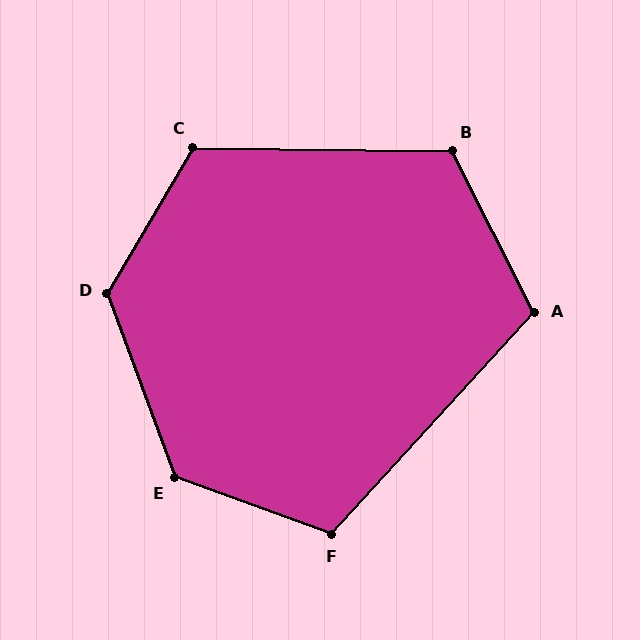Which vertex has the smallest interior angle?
A, at approximately 110 degrees.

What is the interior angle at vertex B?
Approximately 118 degrees (obtuse).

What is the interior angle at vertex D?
Approximately 130 degrees (obtuse).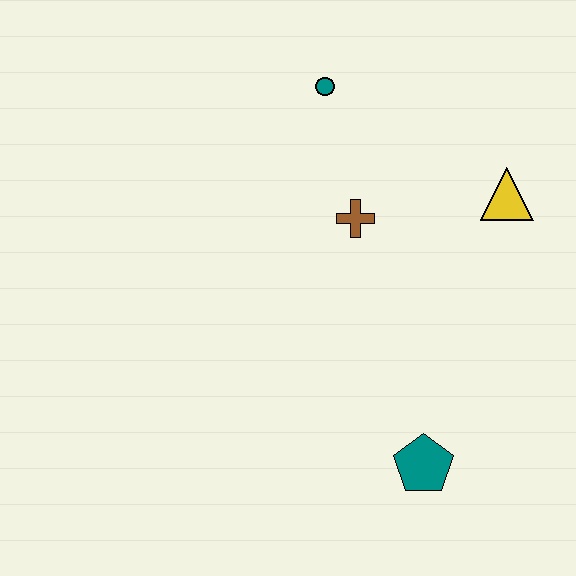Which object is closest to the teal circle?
The brown cross is closest to the teal circle.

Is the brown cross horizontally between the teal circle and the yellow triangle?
Yes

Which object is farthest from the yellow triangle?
The teal pentagon is farthest from the yellow triangle.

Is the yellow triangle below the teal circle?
Yes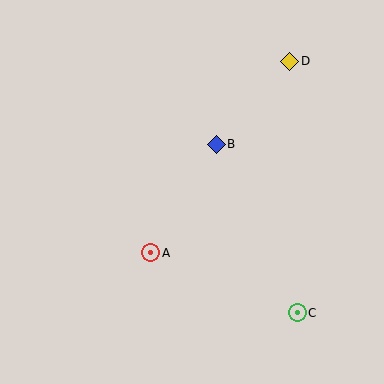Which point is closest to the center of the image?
Point B at (216, 144) is closest to the center.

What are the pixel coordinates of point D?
Point D is at (290, 61).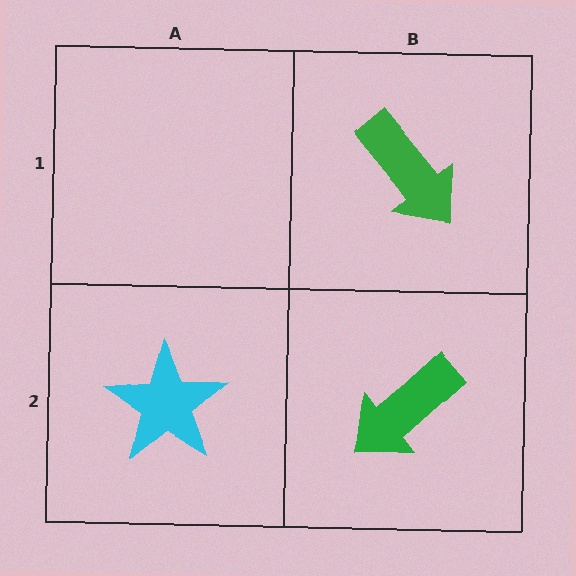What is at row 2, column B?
A green arrow.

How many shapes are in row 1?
1 shape.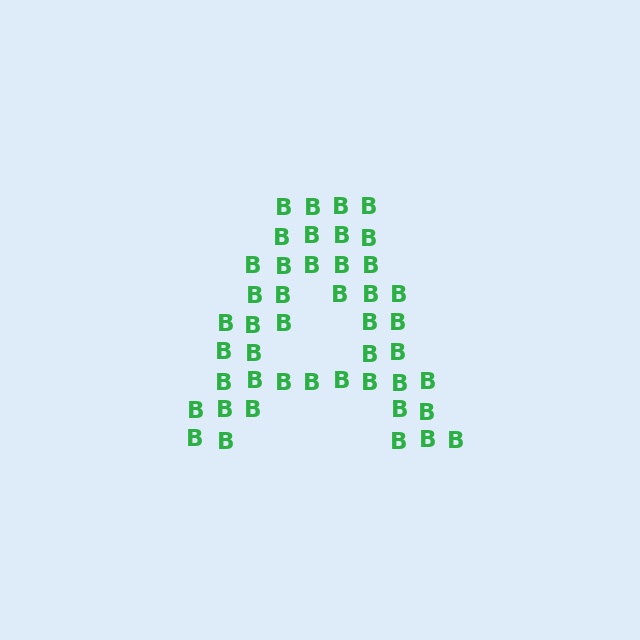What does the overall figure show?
The overall figure shows the letter A.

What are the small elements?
The small elements are letter B's.